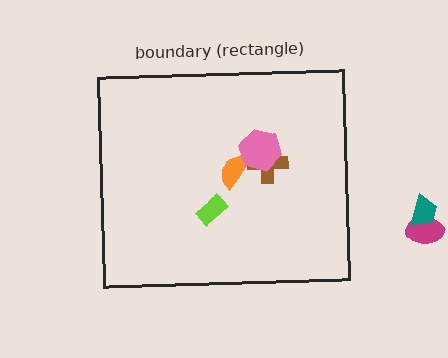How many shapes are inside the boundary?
4 inside, 2 outside.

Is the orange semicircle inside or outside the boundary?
Inside.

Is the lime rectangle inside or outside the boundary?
Inside.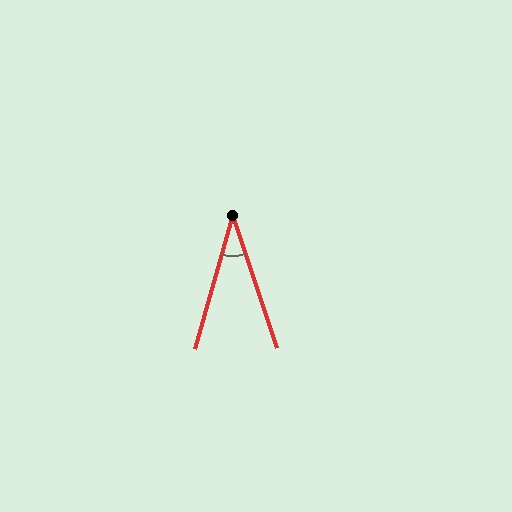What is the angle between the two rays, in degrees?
Approximately 34 degrees.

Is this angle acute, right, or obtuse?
It is acute.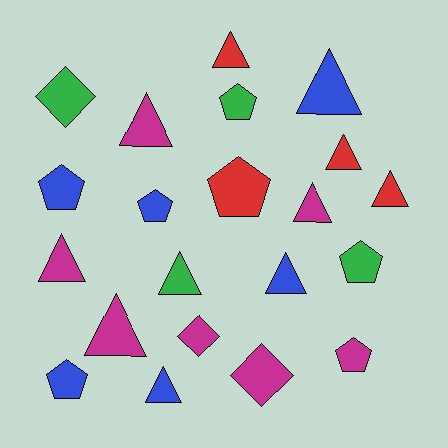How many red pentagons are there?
There is 1 red pentagon.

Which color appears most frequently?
Magenta, with 7 objects.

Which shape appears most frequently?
Triangle, with 11 objects.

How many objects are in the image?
There are 21 objects.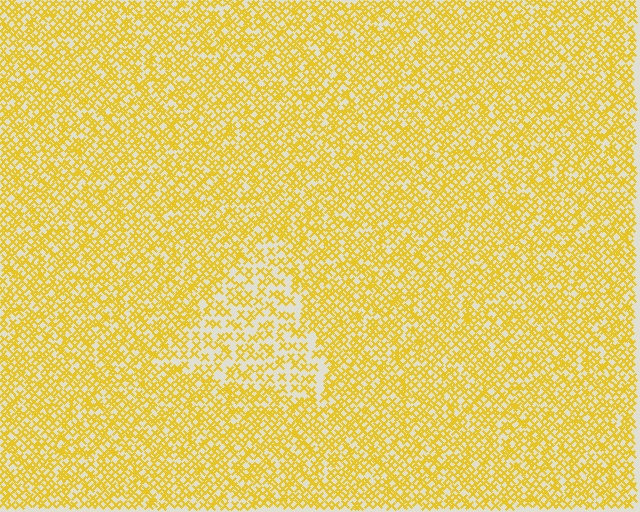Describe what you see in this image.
The image contains small yellow elements arranged at two different densities. A triangle-shaped region is visible where the elements are less densely packed than the surrounding area.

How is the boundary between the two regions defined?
The boundary is defined by a change in element density (approximately 1.8x ratio). All elements are the same color, size, and shape.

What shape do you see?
I see a triangle.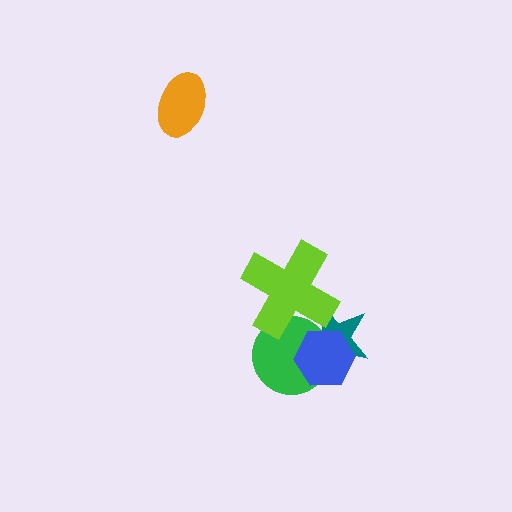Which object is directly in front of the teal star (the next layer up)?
The green circle is directly in front of the teal star.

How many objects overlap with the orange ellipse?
0 objects overlap with the orange ellipse.